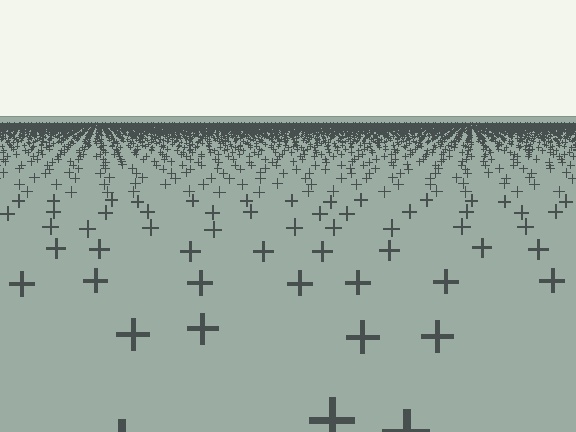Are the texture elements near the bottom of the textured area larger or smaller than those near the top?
Larger. Near the bottom, elements are closer to the viewer and appear at a bigger on-screen size.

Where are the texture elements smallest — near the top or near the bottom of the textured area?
Near the top.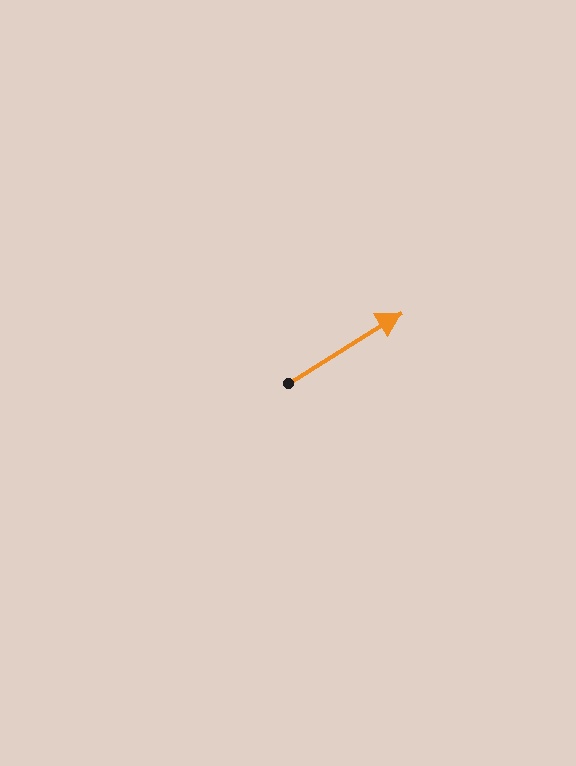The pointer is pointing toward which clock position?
Roughly 2 o'clock.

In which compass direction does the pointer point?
Northeast.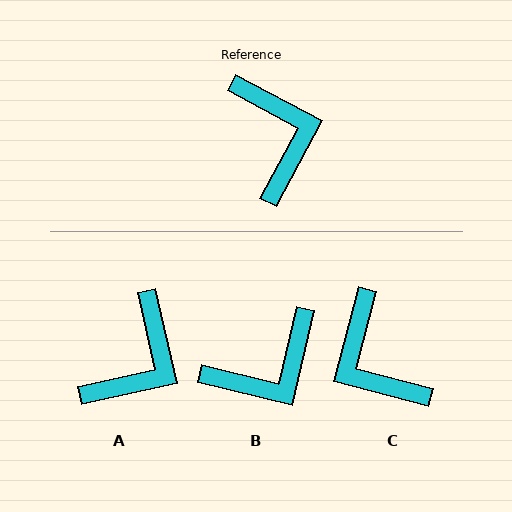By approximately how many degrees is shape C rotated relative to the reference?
Approximately 167 degrees clockwise.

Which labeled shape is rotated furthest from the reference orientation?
C, about 167 degrees away.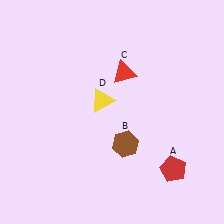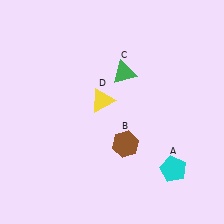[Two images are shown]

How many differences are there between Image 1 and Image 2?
There are 2 differences between the two images.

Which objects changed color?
A changed from red to cyan. C changed from red to green.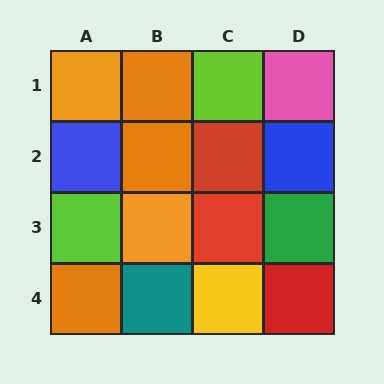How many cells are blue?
2 cells are blue.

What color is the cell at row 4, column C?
Yellow.